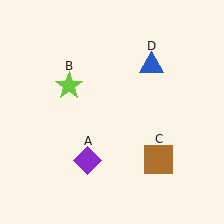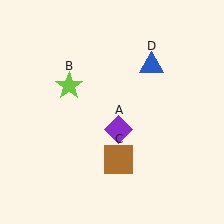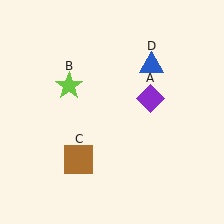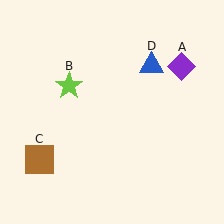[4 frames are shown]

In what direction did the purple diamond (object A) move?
The purple diamond (object A) moved up and to the right.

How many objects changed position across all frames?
2 objects changed position: purple diamond (object A), brown square (object C).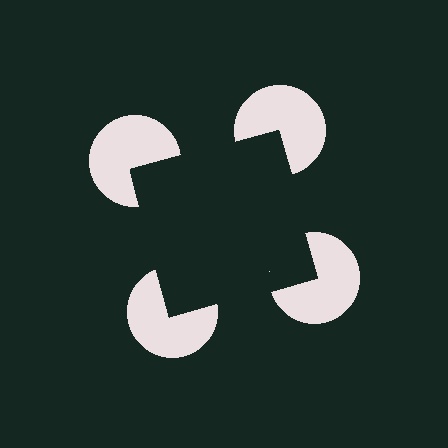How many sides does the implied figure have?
4 sides.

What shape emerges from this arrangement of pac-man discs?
An illusory square — its edges are inferred from the aligned wedge cuts in the pac-man discs, not physically drawn.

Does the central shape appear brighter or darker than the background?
It typically appears slightly darker than the background, even though no actual brightness change is drawn.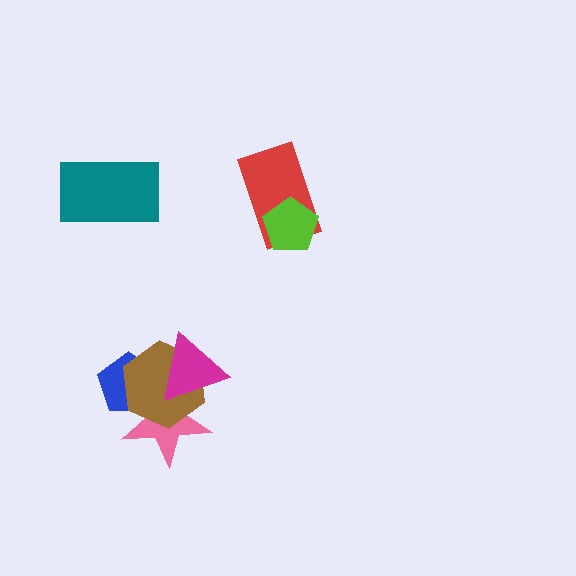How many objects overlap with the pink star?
3 objects overlap with the pink star.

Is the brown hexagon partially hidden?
Yes, it is partially covered by another shape.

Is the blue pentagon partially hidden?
Yes, it is partially covered by another shape.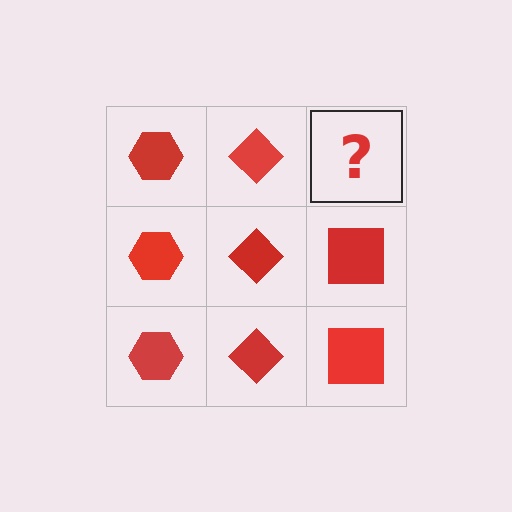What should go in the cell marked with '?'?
The missing cell should contain a red square.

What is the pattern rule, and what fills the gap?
The rule is that each column has a consistent shape. The gap should be filled with a red square.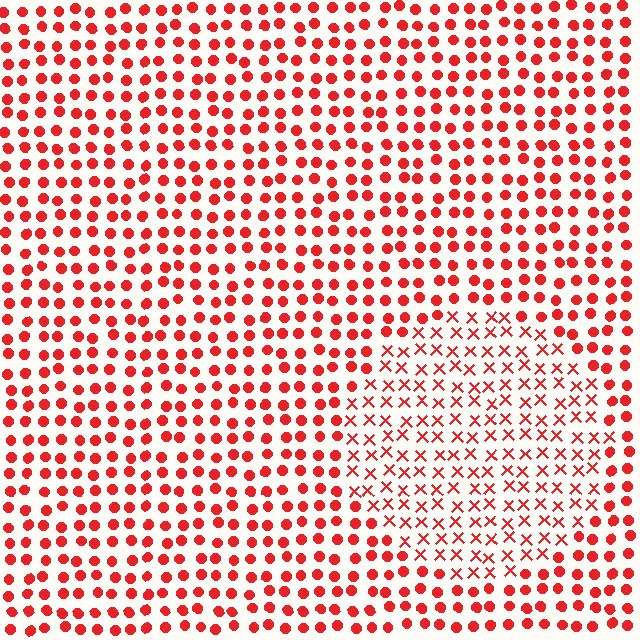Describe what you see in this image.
The image is filled with small red elements arranged in a uniform grid. A circle-shaped region contains X marks, while the surrounding area contains circles. The boundary is defined purely by the change in element shape.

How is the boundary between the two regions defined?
The boundary is defined by a change in element shape: X marks inside vs. circles outside. All elements share the same color and spacing.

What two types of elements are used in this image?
The image uses X marks inside the circle region and circles outside it.